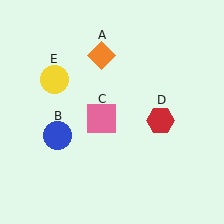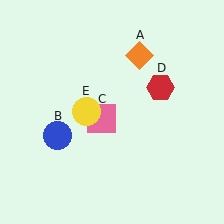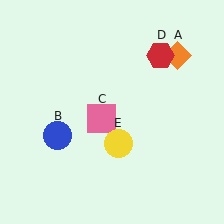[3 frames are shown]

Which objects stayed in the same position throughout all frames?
Blue circle (object B) and pink square (object C) remained stationary.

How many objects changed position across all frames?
3 objects changed position: orange diamond (object A), red hexagon (object D), yellow circle (object E).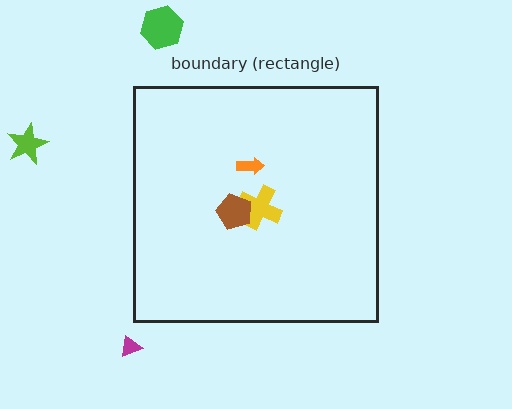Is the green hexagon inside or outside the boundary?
Outside.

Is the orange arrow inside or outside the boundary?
Inside.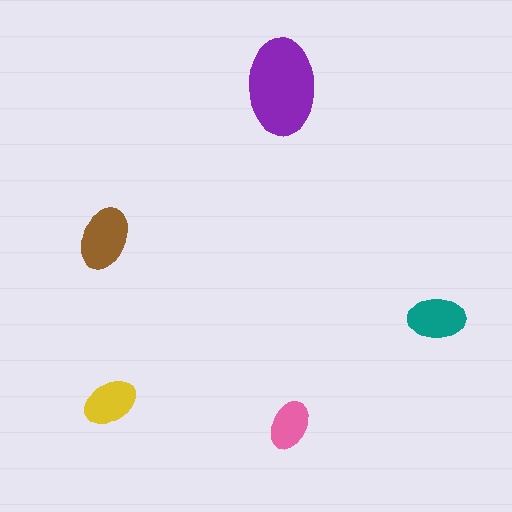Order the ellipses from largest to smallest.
the purple one, the brown one, the teal one, the yellow one, the pink one.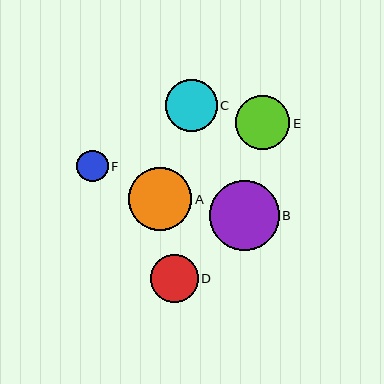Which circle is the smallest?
Circle F is the smallest with a size of approximately 31 pixels.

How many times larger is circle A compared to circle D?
Circle A is approximately 1.3 times the size of circle D.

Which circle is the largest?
Circle B is the largest with a size of approximately 69 pixels.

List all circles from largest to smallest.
From largest to smallest: B, A, E, C, D, F.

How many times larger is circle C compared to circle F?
Circle C is approximately 1.7 times the size of circle F.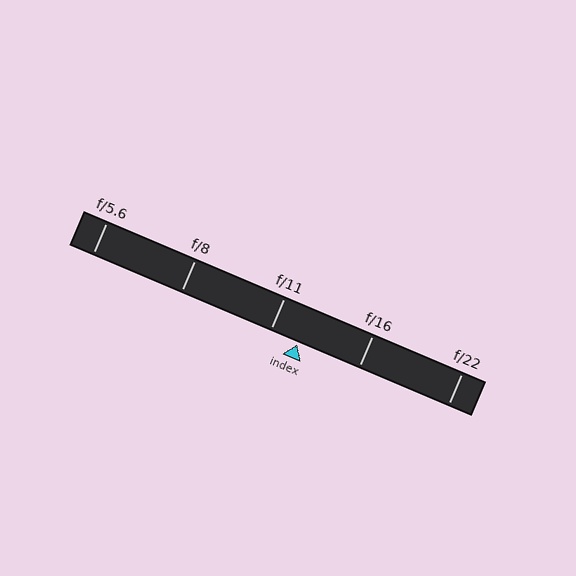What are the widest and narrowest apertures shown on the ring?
The widest aperture shown is f/5.6 and the narrowest is f/22.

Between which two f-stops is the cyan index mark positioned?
The index mark is between f/11 and f/16.